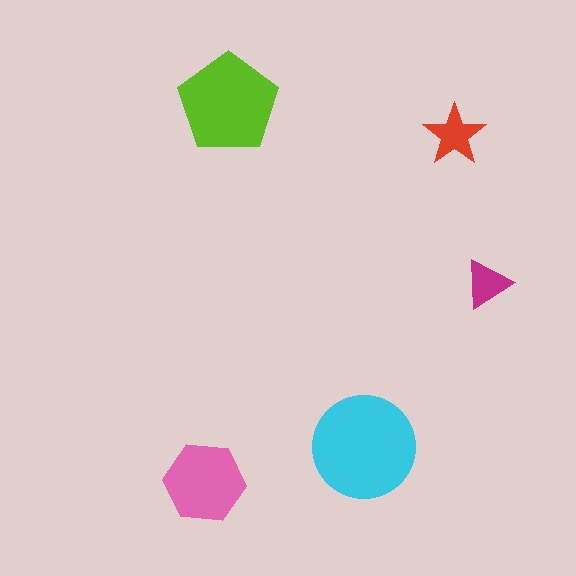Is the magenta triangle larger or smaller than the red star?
Smaller.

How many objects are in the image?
There are 5 objects in the image.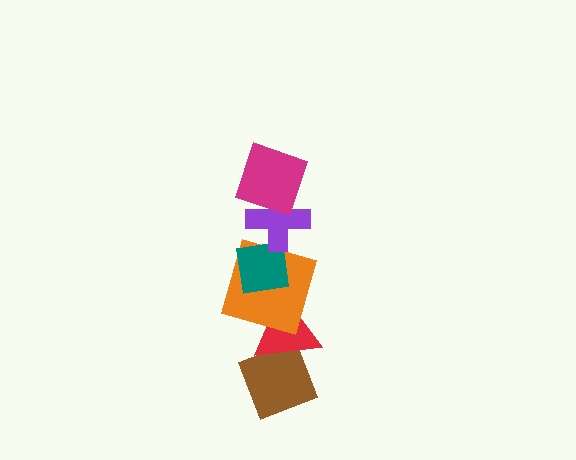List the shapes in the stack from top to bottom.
From top to bottom: the magenta square, the purple cross, the teal square, the orange square, the red triangle, the brown diamond.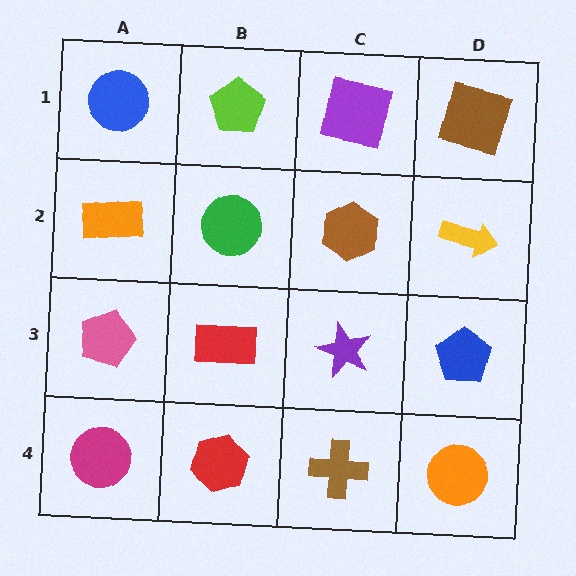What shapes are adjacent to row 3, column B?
A green circle (row 2, column B), a red hexagon (row 4, column B), a pink pentagon (row 3, column A), a purple star (row 3, column C).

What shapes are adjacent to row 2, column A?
A blue circle (row 1, column A), a pink pentagon (row 3, column A), a green circle (row 2, column B).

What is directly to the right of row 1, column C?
A brown square.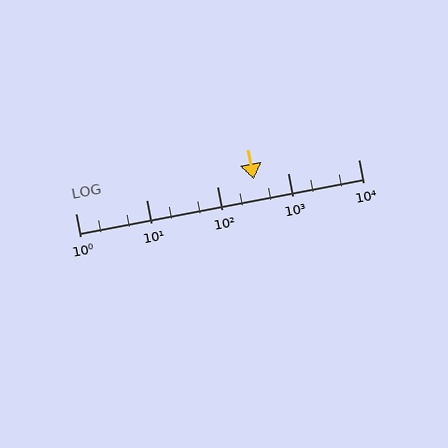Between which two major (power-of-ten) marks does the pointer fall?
The pointer is between 100 and 1000.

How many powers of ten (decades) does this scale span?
The scale spans 4 decades, from 1 to 10000.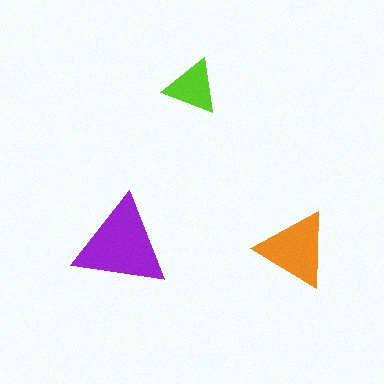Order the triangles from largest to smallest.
the purple one, the orange one, the lime one.